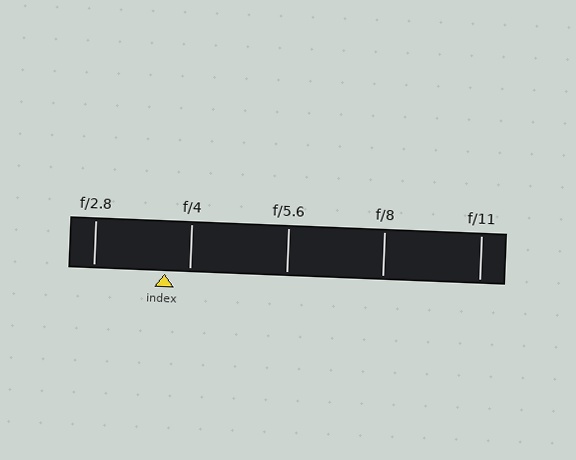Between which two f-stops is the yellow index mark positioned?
The index mark is between f/2.8 and f/4.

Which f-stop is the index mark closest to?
The index mark is closest to f/4.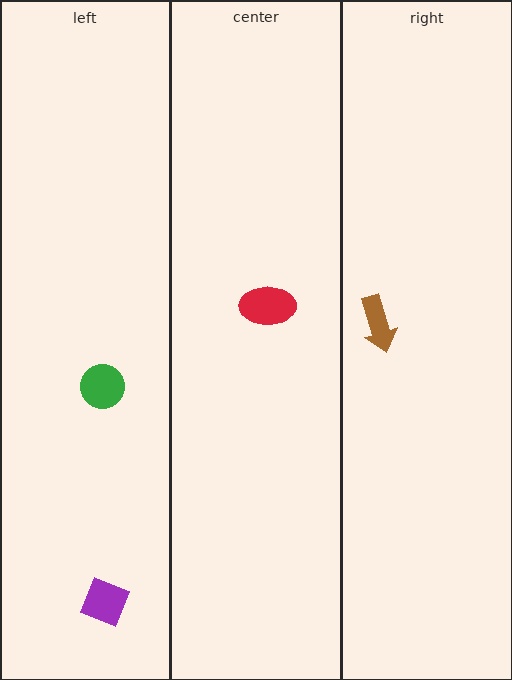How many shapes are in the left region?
2.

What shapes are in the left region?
The green circle, the purple diamond.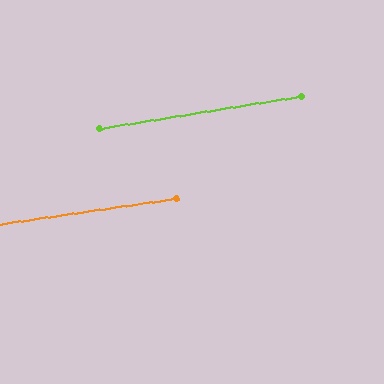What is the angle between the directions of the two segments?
Approximately 1 degree.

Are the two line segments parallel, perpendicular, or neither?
Parallel — their directions differ by only 1.2°.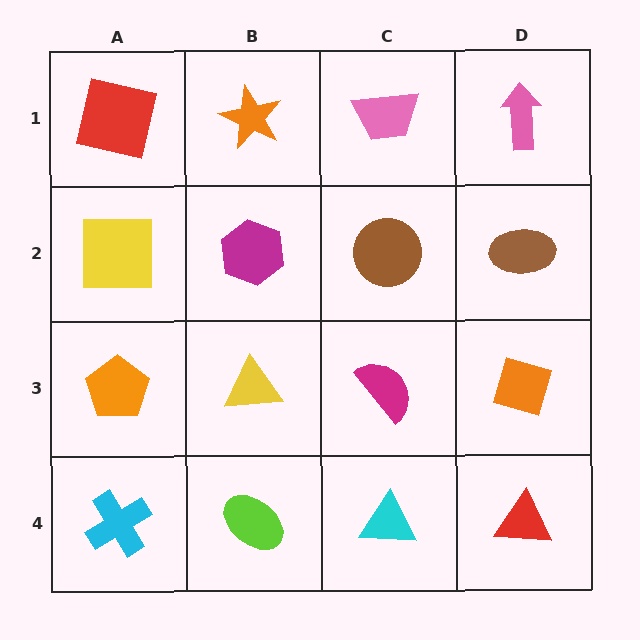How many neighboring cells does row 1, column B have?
3.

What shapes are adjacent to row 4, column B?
A yellow triangle (row 3, column B), a cyan cross (row 4, column A), a cyan triangle (row 4, column C).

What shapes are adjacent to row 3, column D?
A brown ellipse (row 2, column D), a red triangle (row 4, column D), a magenta semicircle (row 3, column C).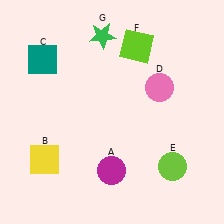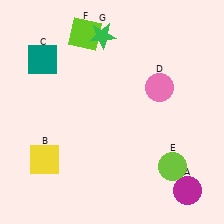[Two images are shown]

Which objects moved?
The objects that moved are: the magenta circle (A), the lime square (F).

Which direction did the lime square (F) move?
The lime square (F) moved left.